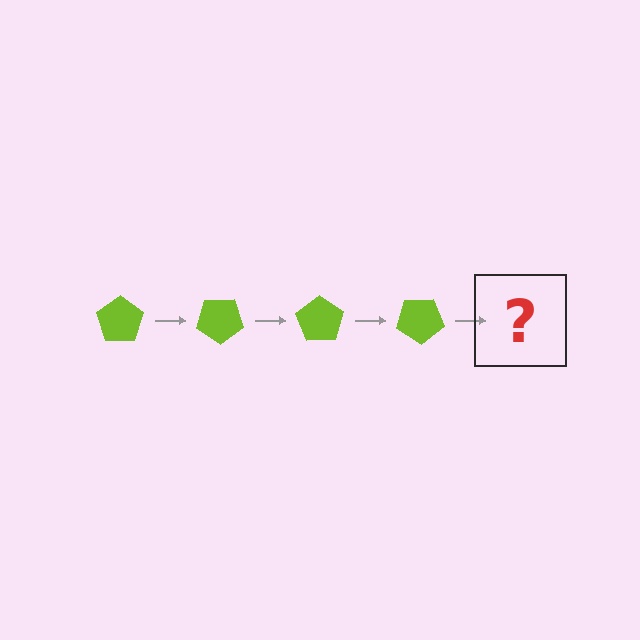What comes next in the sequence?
The next element should be a lime pentagon rotated 140 degrees.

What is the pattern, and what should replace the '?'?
The pattern is that the pentagon rotates 35 degrees each step. The '?' should be a lime pentagon rotated 140 degrees.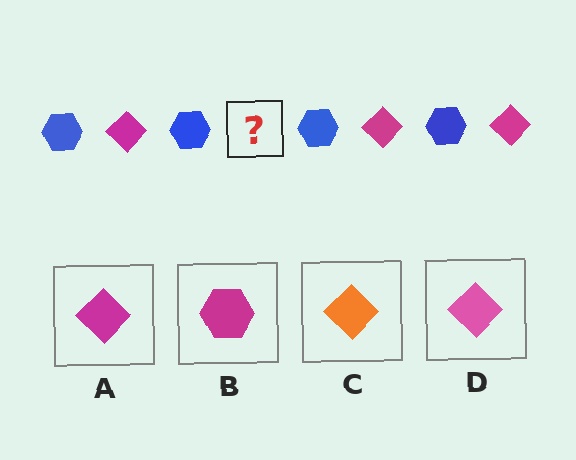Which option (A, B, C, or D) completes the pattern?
A.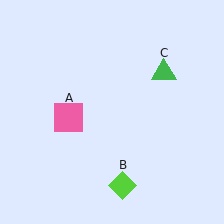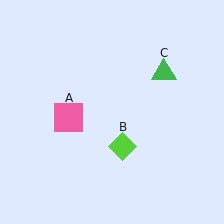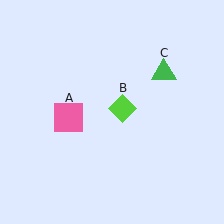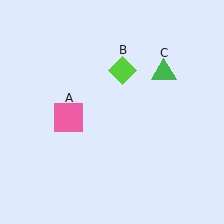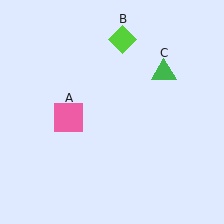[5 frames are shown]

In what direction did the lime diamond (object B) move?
The lime diamond (object B) moved up.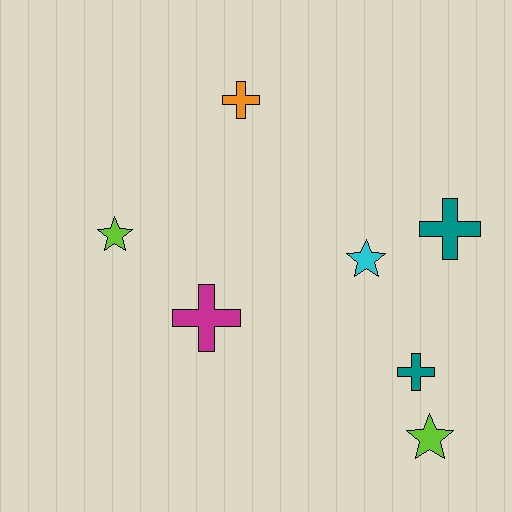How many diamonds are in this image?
There are no diamonds.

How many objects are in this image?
There are 7 objects.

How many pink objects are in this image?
There are no pink objects.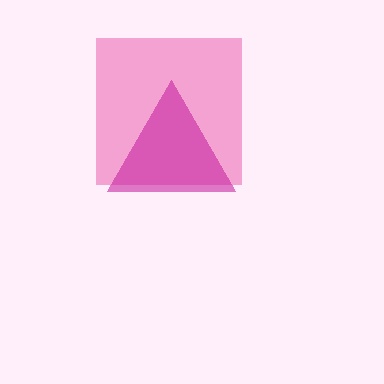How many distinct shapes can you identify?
There are 2 distinct shapes: a pink square, a magenta triangle.